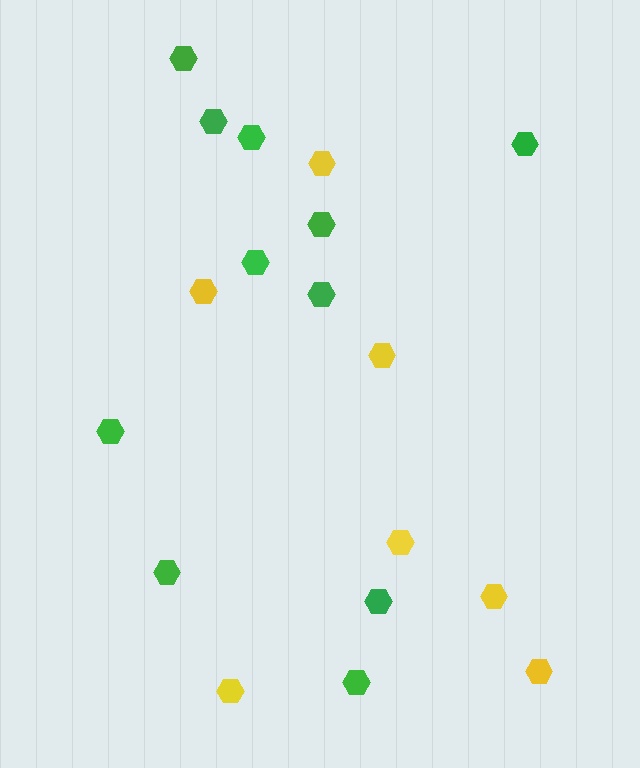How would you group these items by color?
There are 2 groups: one group of green hexagons (11) and one group of yellow hexagons (7).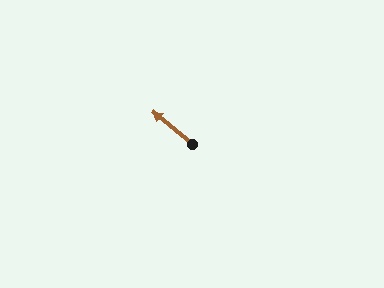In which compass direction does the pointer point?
Northwest.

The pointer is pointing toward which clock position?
Roughly 10 o'clock.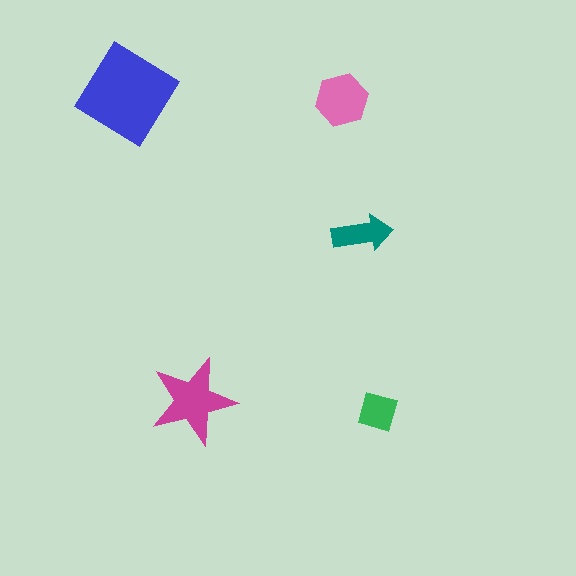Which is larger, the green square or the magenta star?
The magenta star.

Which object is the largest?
The blue diamond.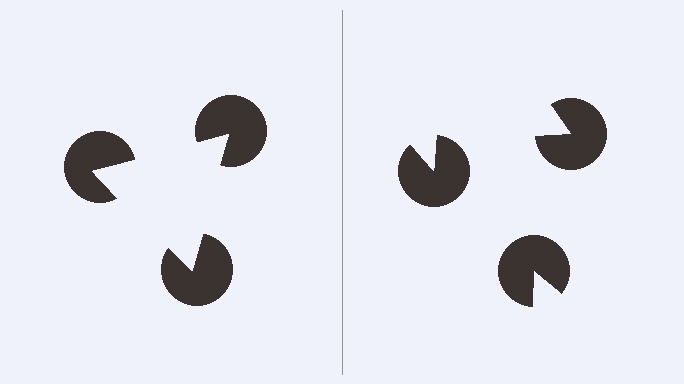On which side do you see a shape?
An illusory triangle appears on the left side. On the right side the wedge cuts are rotated, so no coherent shape forms.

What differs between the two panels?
The pac-man discs are positioned identically on both sides; only the wedge orientations differ. On the left they align to a triangle; on the right they are misaligned.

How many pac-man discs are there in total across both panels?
6 — 3 on each side.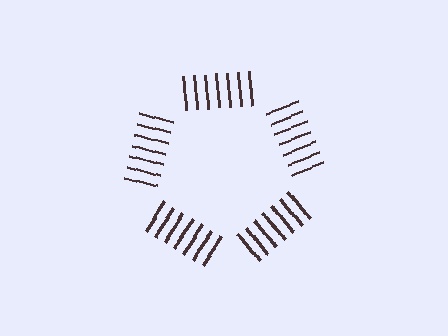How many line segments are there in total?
35 — 7 along each of the 5 edges.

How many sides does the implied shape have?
5 sides — the line-ends trace a pentagon.